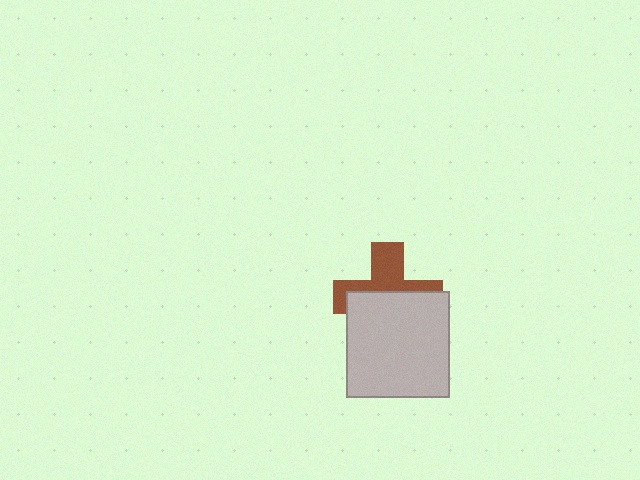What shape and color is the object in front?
The object in front is a light gray rectangle.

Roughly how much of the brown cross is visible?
About half of it is visible (roughly 45%).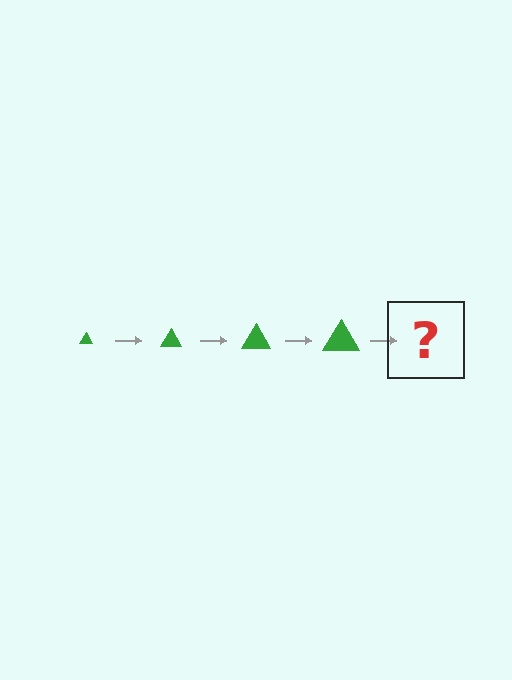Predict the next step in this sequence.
The next step is a green triangle, larger than the previous one.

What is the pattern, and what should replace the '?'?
The pattern is that the triangle gets progressively larger each step. The '?' should be a green triangle, larger than the previous one.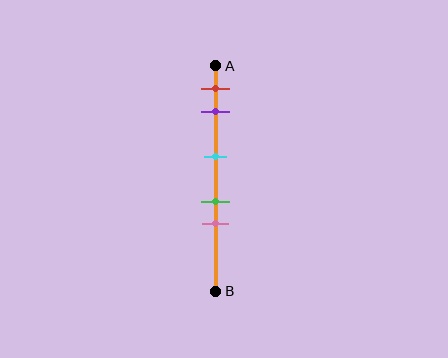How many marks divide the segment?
There are 5 marks dividing the segment.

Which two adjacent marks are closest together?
The green and pink marks are the closest adjacent pair.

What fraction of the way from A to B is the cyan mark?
The cyan mark is approximately 40% (0.4) of the way from A to B.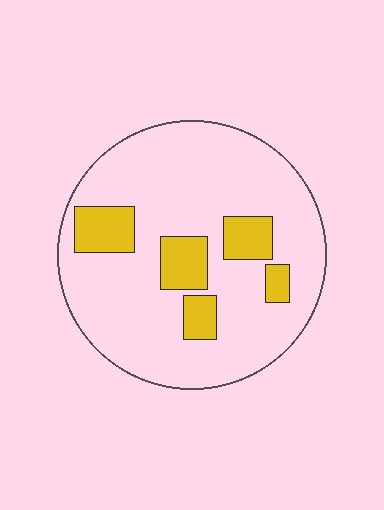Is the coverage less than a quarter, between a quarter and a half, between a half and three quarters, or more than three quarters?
Less than a quarter.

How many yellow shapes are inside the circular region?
5.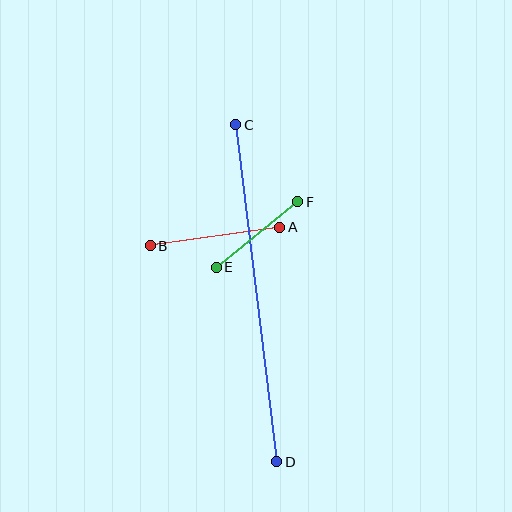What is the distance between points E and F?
The distance is approximately 105 pixels.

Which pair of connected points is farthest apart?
Points C and D are farthest apart.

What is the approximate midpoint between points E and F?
The midpoint is at approximately (257, 235) pixels.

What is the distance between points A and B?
The distance is approximately 131 pixels.